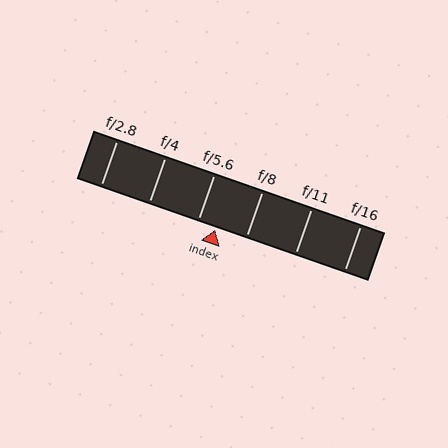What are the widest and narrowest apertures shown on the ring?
The widest aperture shown is f/2.8 and the narrowest is f/16.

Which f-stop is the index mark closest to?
The index mark is closest to f/5.6.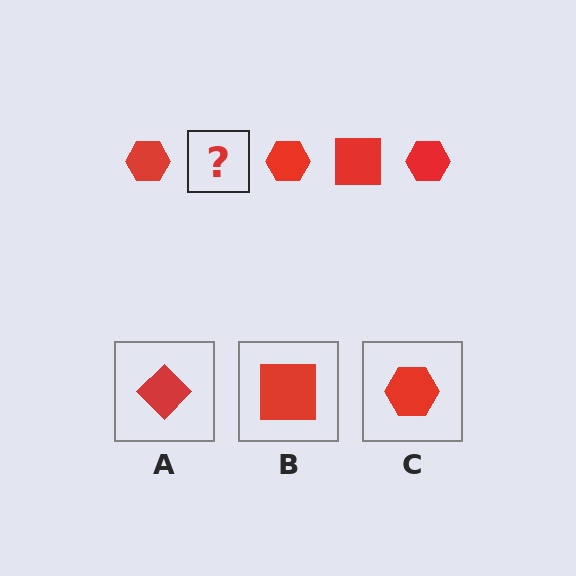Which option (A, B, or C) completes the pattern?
B.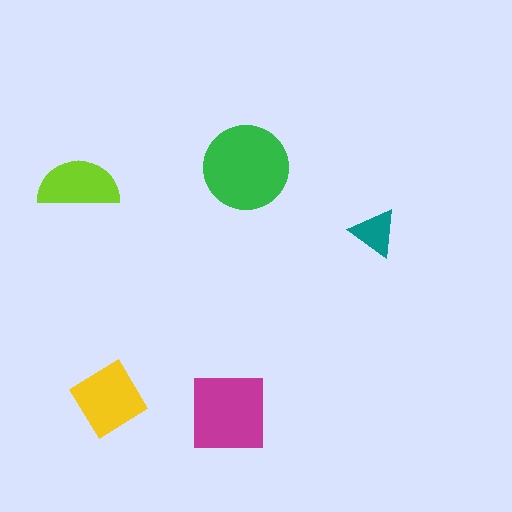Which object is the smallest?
The teal triangle.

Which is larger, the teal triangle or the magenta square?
The magenta square.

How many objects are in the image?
There are 5 objects in the image.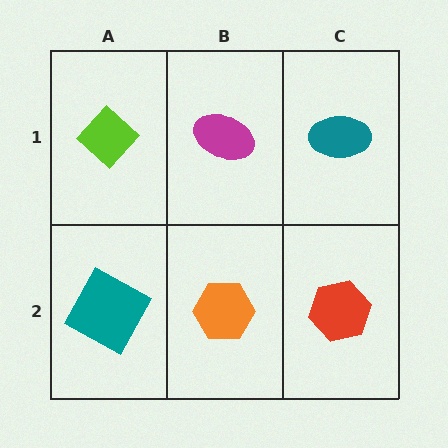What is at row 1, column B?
A magenta ellipse.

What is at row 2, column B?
An orange hexagon.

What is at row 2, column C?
A red hexagon.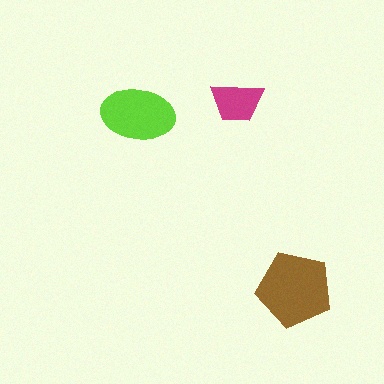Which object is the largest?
The brown pentagon.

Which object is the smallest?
The magenta trapezoid.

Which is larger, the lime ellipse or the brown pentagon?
The brown pentagon.